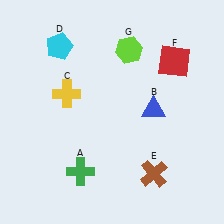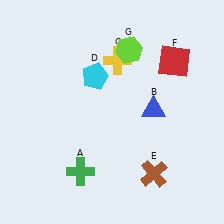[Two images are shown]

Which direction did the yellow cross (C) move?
The yellow cross (C) moved right.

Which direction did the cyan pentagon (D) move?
The cyan pentagon (D) moved right.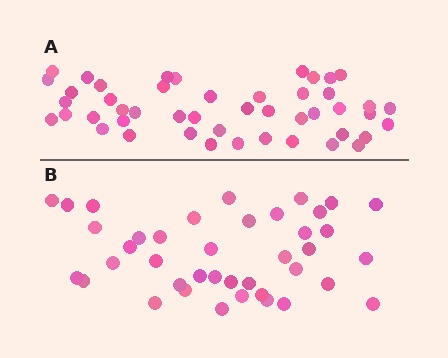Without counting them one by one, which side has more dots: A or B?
Region A (the top region) has more dots.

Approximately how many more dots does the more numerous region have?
Region A has roughly 8 or so more dots than region B.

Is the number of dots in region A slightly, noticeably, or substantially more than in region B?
Region A has only slightly more — the two regions are fairly close. The ratio is roughly 1.2 to 1.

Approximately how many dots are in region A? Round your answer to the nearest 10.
About 50 dots. (The exact count is 47, which rounds to 50.)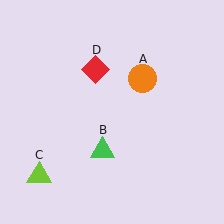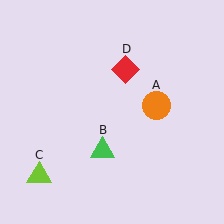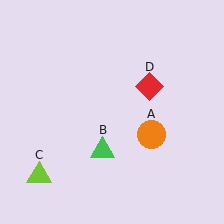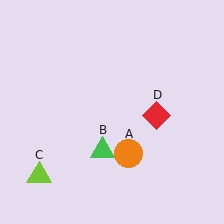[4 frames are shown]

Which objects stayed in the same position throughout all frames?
Green triangle (object B) and lime triangle (object C) remained stationary.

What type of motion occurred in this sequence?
The orange circle (object A), red diamond (object D) rotated clockwise around the center of the scene.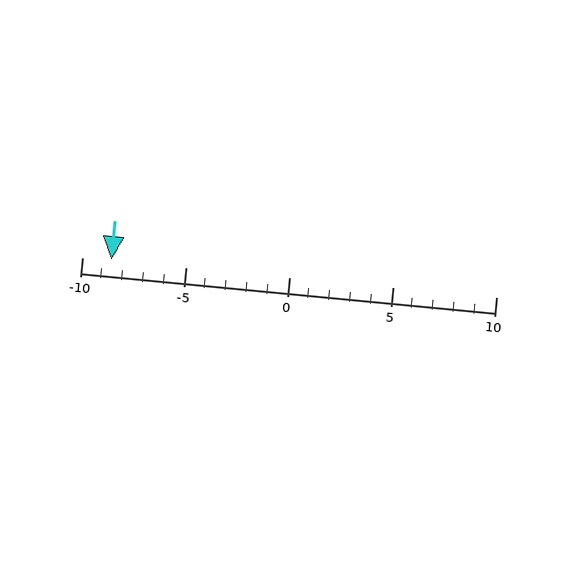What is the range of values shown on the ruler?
The ruler shows values from -10 to 10.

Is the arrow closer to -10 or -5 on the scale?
The arrow is closer to -10.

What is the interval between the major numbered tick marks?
The major tick marks are spaced 5 units apart.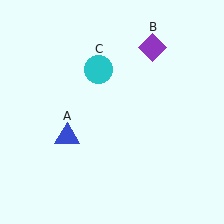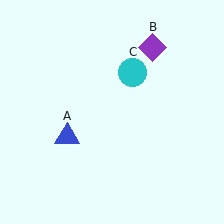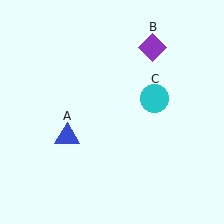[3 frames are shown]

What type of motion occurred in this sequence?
The cyan circle (object C) rotated clockwise around the center of the scene.